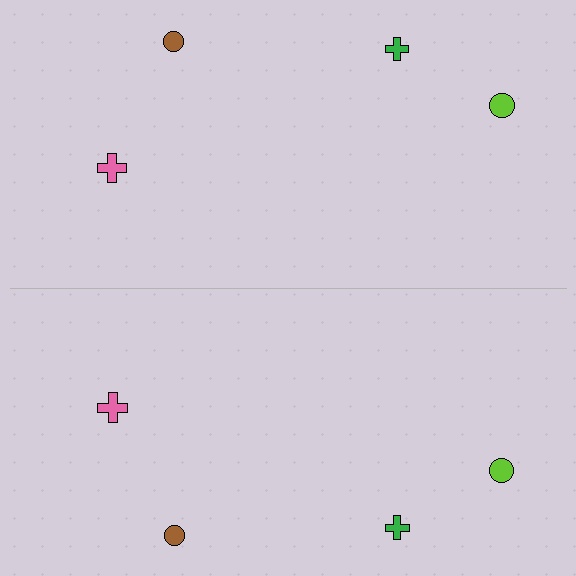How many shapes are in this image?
There are 8 shapes in this image.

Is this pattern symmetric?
Yes, this pattern has bilateral (reflection) symmetry.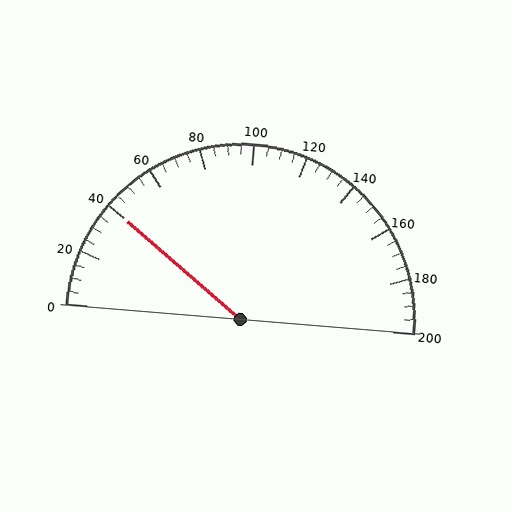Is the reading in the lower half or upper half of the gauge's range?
The reading is in the lower half of the range (0 to 200).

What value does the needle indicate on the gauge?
The needle indicates approximately 40.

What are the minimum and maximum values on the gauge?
The gauge ranges from 0 to 200.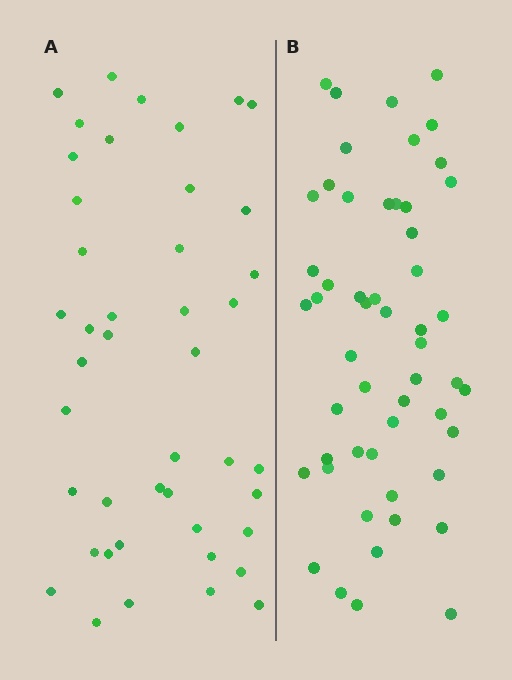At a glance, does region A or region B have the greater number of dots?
Region B (the right region) has more dots.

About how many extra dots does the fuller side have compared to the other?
Region B has roughly 8 or so more dots than region A.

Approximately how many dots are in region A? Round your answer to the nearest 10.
About 40 dots. (The exact count is 44, which rounds to 40.)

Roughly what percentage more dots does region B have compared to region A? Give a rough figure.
About 20% more.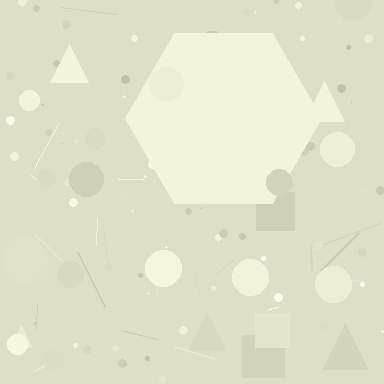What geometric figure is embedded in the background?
A hexagon is embedded in the background.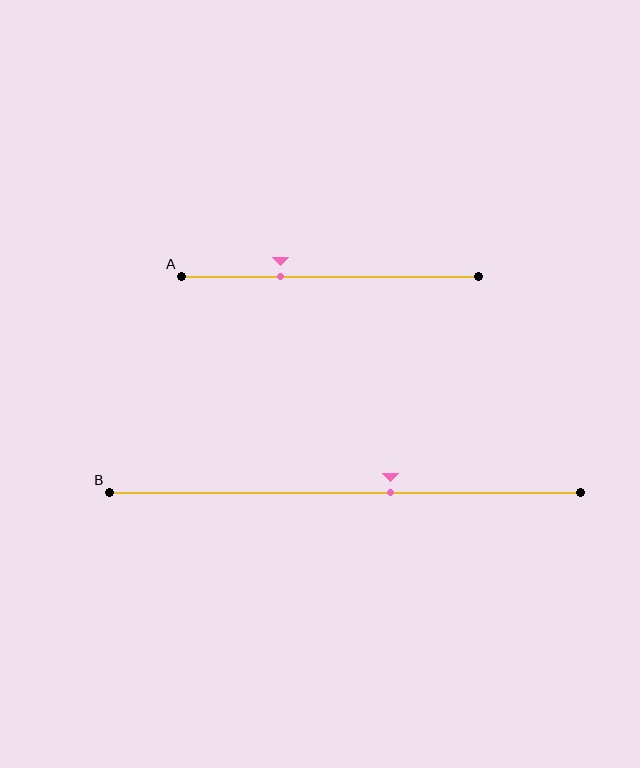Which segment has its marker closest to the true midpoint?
Segment B has its marker closest to the true midpoint.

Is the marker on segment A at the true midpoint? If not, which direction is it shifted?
No, the marker on segment A is shifted to the left by about 17% of the segment length.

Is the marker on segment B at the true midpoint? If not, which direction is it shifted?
No, the marker on segment B is shifted to the right by about 10% of the segment length.